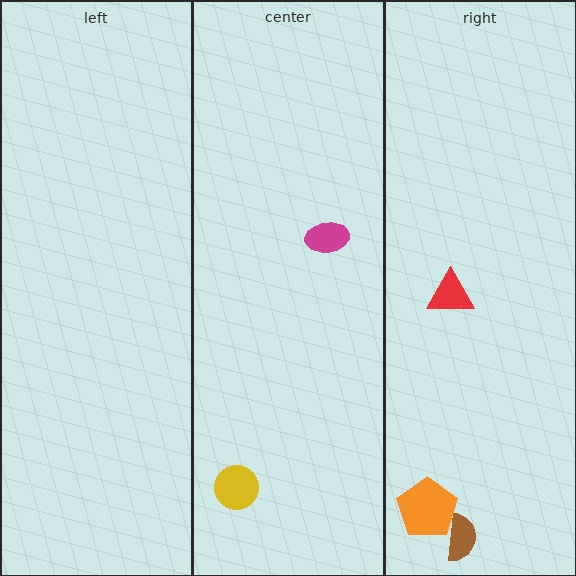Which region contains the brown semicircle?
The right region.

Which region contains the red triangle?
The right region.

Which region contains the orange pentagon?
The right region.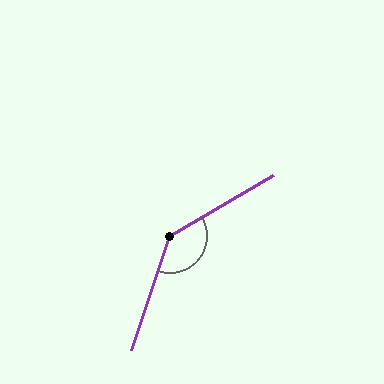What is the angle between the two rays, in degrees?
Approximately 139 degrees.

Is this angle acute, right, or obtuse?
It is obtuse.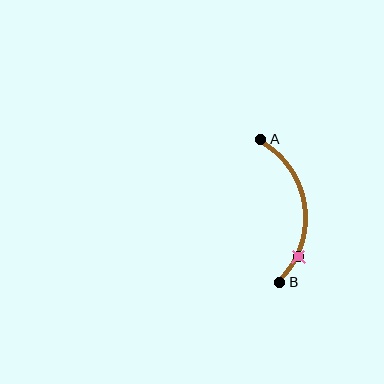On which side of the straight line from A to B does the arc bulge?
The arc bulges to the right of the straight line connecting A and B.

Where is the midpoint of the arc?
The arc midpoint is the point on the curve farthest from the straight line joining A and B. It sits to the right of that line.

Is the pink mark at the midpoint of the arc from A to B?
No. The pink mark lies on the arc but is closer to endpoint B. The arc midpoint would be at the point on the curve equidistant along the arc from both A and B.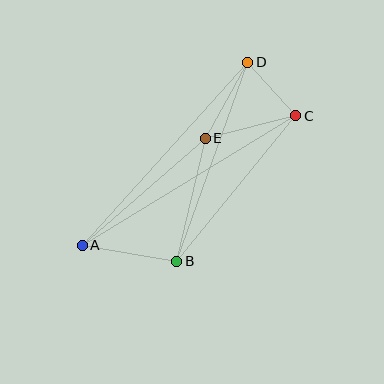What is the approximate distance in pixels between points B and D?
The distance between B and D is approximately 211 pixels.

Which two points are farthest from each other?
Points A and C are farthest from each other.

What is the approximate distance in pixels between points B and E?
The distance between B and E is approximately 126 pixels.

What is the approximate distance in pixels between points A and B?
The distance between A and B is approximately 96 pixels.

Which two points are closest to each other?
Points C and D are closest to each other.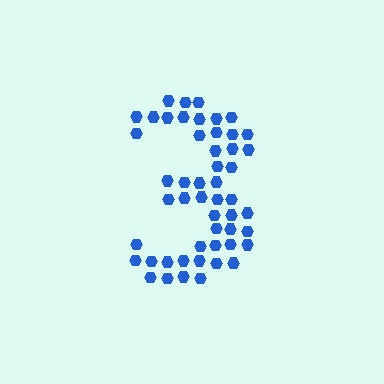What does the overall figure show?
The overall figure shows the digit 3.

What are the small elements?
The small elements are hexagons.